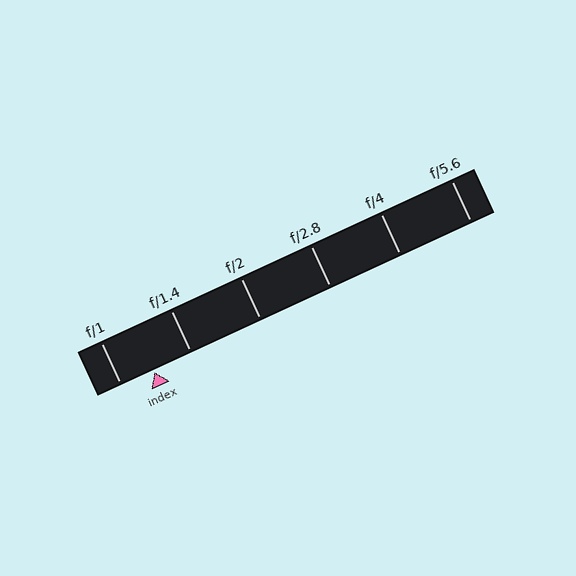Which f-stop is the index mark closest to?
The index mark is closest to f/1.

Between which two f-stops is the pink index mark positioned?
The index mark is between f/1 and f/1.4.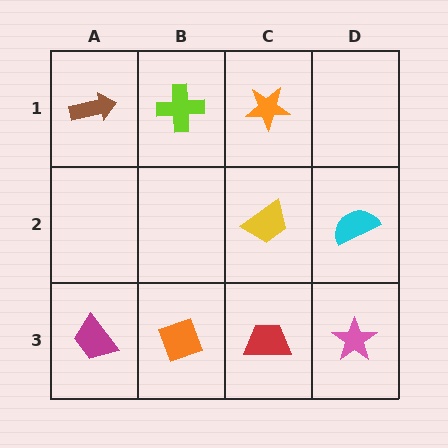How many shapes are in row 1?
3 shapes.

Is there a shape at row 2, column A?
No, that cell is empty.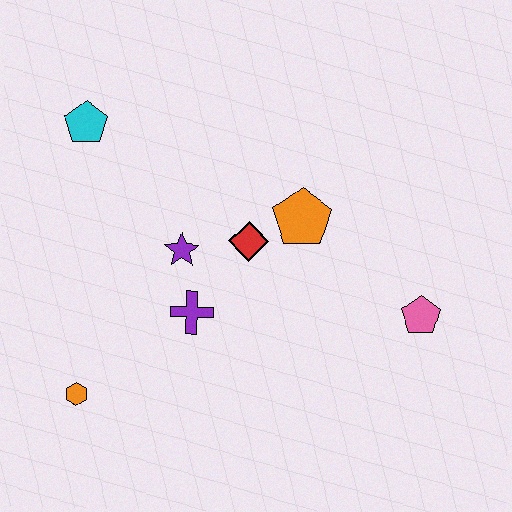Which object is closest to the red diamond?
The orange pentagon is closest to the red diamond.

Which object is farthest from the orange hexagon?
The pink pentagon is farthest from the orange hexagon.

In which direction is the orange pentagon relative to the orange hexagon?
The orange pentagon is to the right of the orange hexagon.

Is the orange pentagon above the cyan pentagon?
No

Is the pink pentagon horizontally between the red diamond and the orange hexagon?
No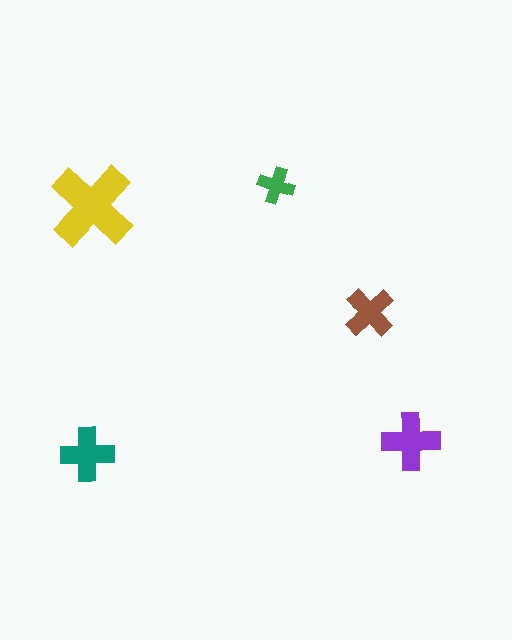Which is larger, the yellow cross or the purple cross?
The yellow one.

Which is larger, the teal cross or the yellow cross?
The yellow one.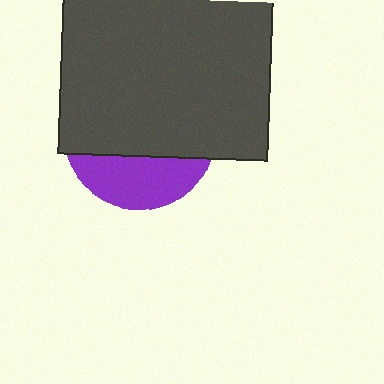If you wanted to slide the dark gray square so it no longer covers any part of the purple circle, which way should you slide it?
Slide it up — that is the most direct way to separate the two shapes.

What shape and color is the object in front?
The object in front is a dark gray square.